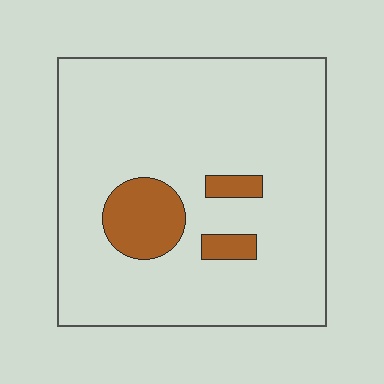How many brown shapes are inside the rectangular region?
3.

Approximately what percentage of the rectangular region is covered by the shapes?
Approximately 10%.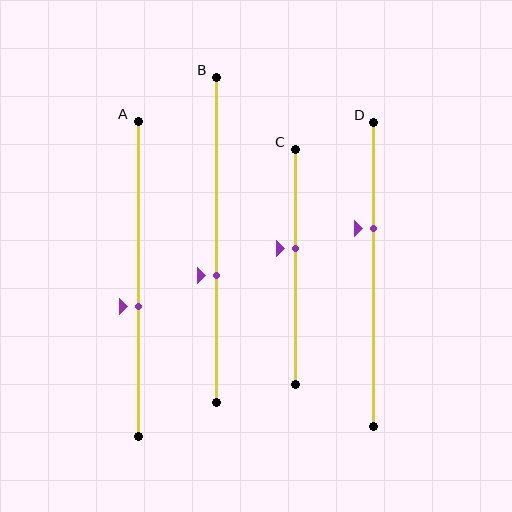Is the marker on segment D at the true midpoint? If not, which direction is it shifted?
No, the marker on segment D is shifted upward by about 15% of the segment length.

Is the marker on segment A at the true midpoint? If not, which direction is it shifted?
No, the marker on segment A is shifted downward by about 9% of the segment length.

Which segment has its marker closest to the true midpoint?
Segment C has its marker closest to the true midpoint.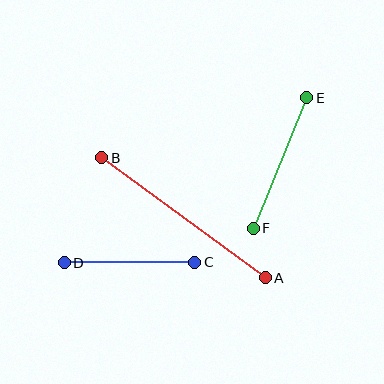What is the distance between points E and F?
The distance is approximately 141 pixels.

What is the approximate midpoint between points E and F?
The midpoint is at approximately (280, 163) pixels.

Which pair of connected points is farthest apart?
Points A and B are farthest apart.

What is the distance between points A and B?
The distance is approximately 203 pixels.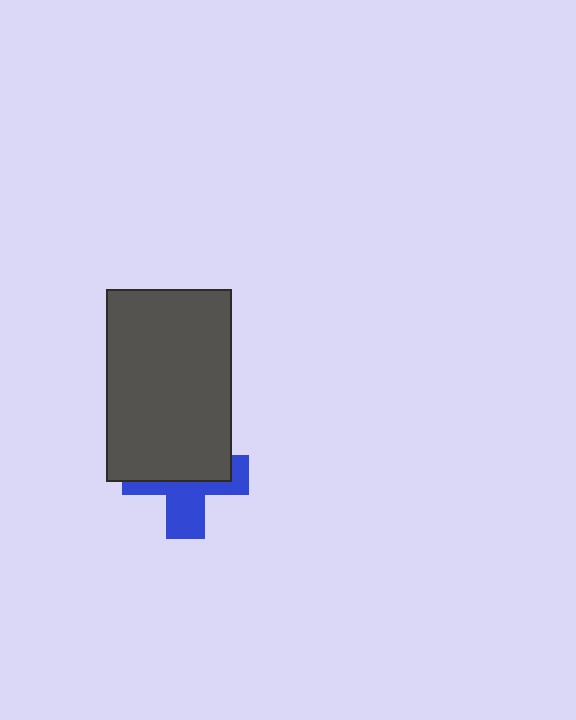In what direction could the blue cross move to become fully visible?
The blue cross could move down. That would shift it out from behind the dark gray rectangle entirely.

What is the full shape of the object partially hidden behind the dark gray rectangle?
The partially hidden object is a blue cross.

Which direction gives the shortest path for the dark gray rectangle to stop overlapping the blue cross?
Moving up gives the shortest separation.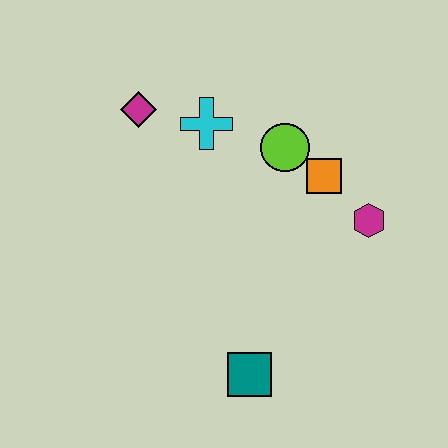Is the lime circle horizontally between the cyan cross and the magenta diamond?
No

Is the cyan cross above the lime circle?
Yes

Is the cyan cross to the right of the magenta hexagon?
No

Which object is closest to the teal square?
The magenta hexagon is closest to the teal square.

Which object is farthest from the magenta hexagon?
The magenta diamond is farthest from the magenta hexagon.